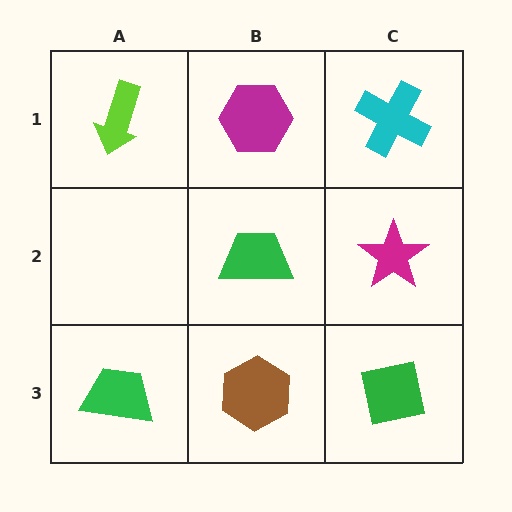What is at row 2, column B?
A green trapezoid.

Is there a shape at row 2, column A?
No, that cell is empty.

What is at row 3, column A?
A green trapezoid.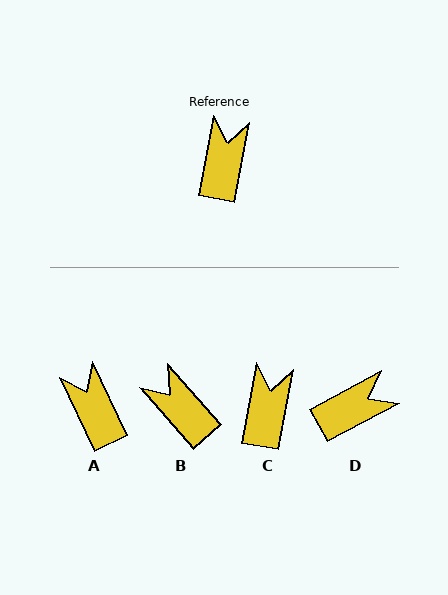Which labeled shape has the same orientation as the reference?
C.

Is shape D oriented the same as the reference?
No, it is off by about 51 degrees.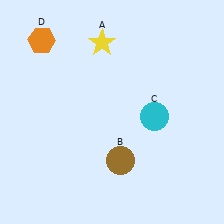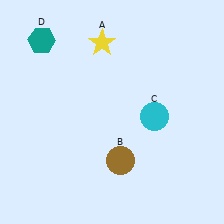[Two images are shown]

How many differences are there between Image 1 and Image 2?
There is 1 difference between the two images.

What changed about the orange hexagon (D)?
In Image 1, D is orange. In Image 2, it changed to teal.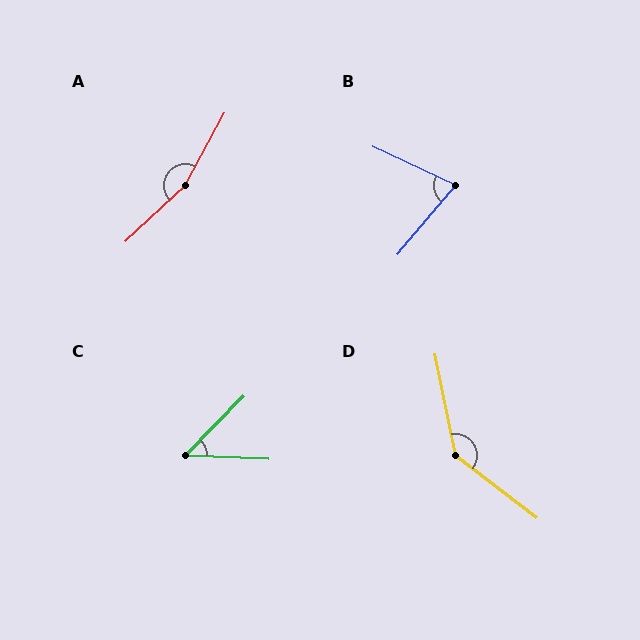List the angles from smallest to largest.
C (48°), B (75°), D (139°), A (161°).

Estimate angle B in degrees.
Approximately 75 degrees.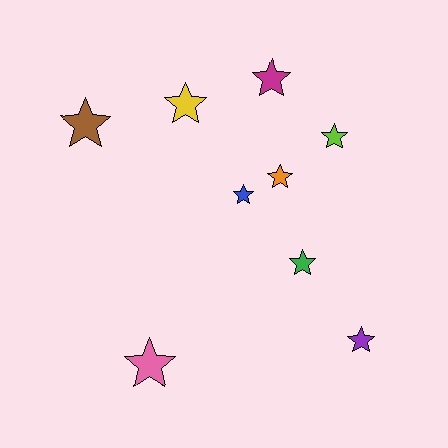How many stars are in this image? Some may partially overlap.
There are 9 stars.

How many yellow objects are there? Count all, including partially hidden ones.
There is 1 yellow object.